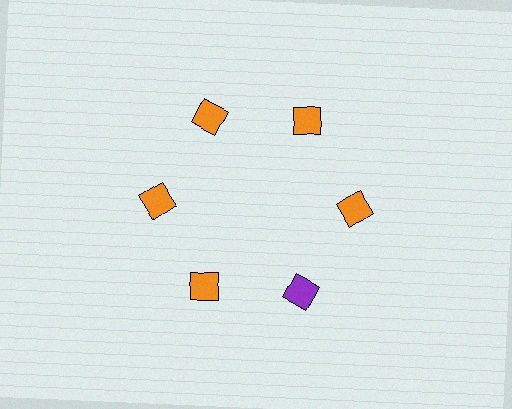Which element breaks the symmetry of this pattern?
The purple diamond at roughly the 5 o'clock position breaks the symmetry. All other shapes are orange diamonds.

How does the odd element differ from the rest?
It has a different color: purple instead of orange.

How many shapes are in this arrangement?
There are 6 shapes arranged in a ring pattern.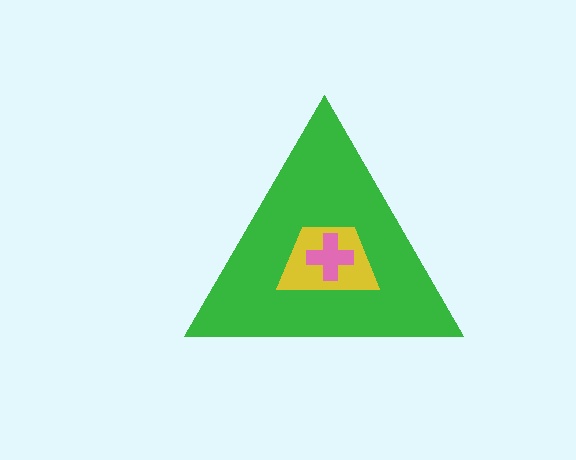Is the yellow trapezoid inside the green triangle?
Yes.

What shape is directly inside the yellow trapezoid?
The pink cross.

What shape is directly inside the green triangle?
The yellow trapezoid.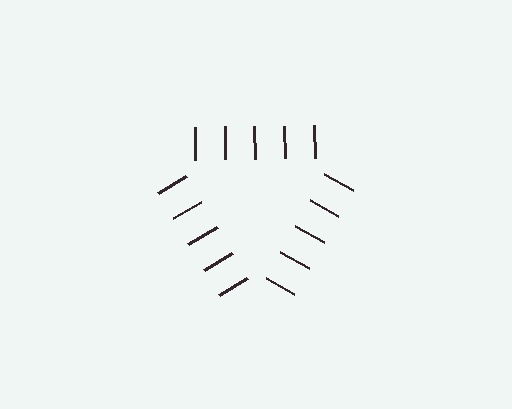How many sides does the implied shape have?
3 sides — the line-ends trace a triangle.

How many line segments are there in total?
15 — 5 along each of the 3 edges.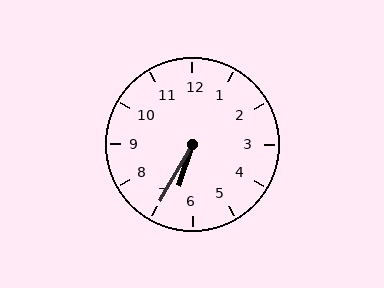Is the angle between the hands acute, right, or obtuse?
It is acute.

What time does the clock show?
6:35.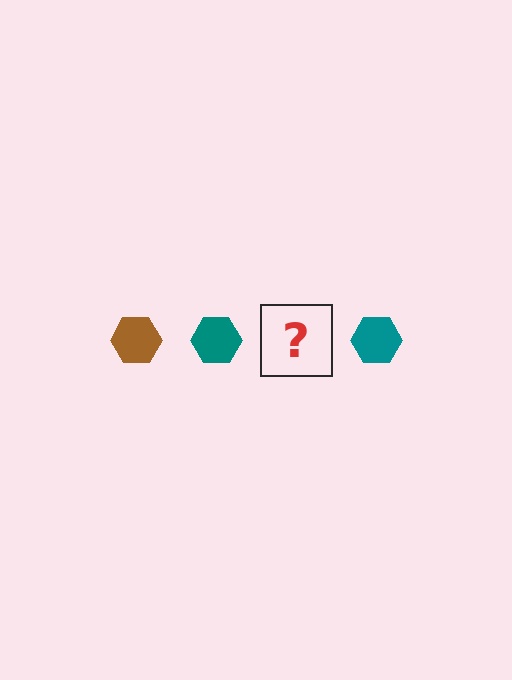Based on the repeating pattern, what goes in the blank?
The blank should be a brown hexagon.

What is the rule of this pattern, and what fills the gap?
The rule is that the pattern cycles through brown, teal hexagons. The gap should be filled with a brown hexagon.